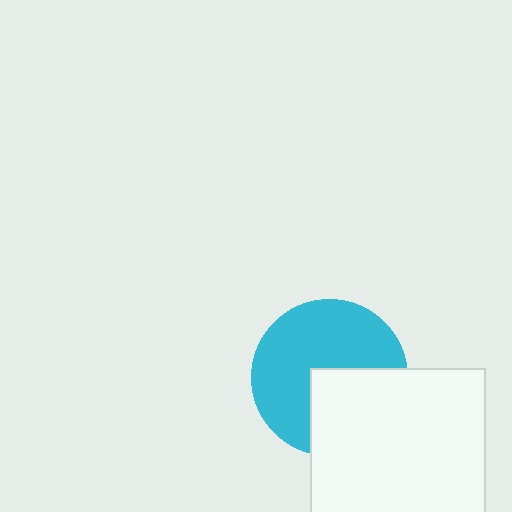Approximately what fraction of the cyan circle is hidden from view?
Roughly 38% of the cyan circle is hidden behind the white square.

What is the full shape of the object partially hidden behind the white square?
The partially hidden object is a cyan circle.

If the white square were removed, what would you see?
You would see the complete cyan circle.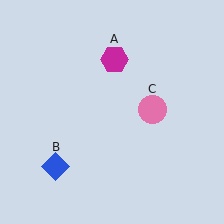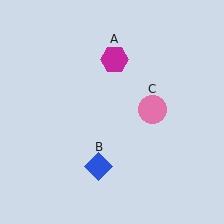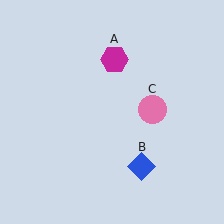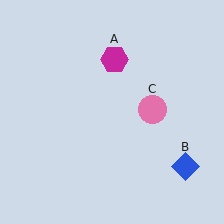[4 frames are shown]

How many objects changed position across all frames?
1 object changed position: blue diamond (object B).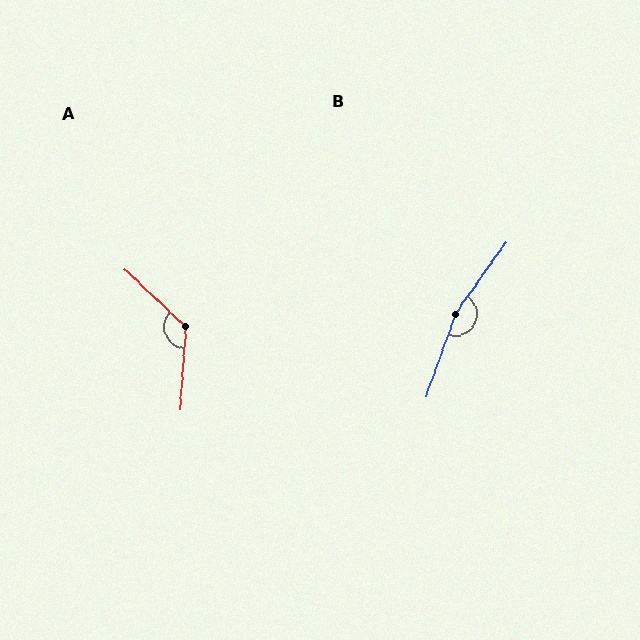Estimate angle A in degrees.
Approximately 129 degrees.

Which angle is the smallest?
A, at approximately 129 degrees.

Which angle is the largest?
B, at approximately 164 degrees.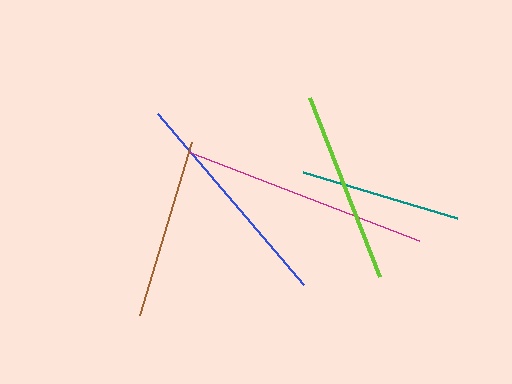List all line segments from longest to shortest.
From longest to shortest: magenta, blue, lime, brown, teal.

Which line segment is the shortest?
The teal line is the shortest at approximately 160 pixels.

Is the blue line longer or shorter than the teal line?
The blue line is longer than the teal line.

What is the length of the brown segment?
The brown segment is approximately 180 pixels long.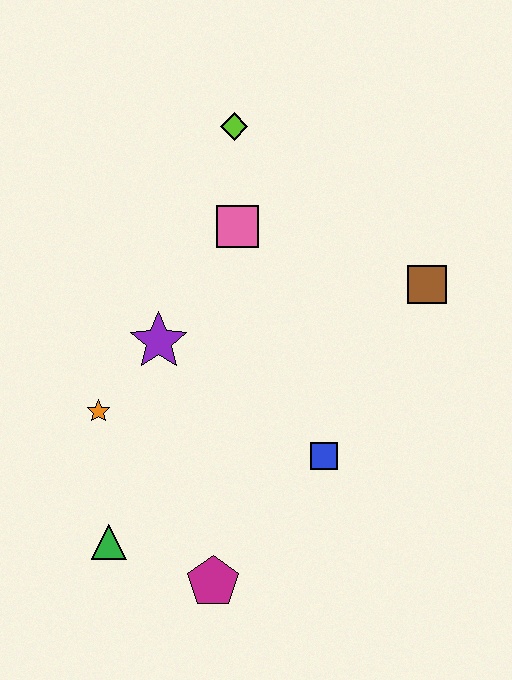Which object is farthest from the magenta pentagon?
The lime diamond is farthest from the magenta pentagon.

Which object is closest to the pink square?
The lime diamond is closest to the pink square.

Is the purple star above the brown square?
No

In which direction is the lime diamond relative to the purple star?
The lime diamond is above the purple star.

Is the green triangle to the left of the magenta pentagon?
Yes